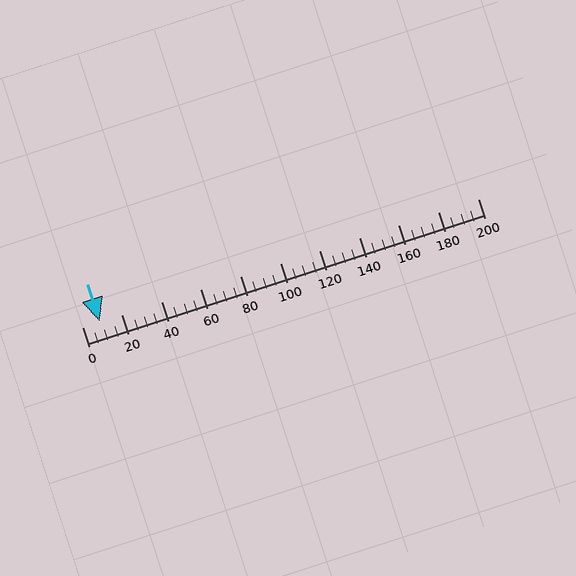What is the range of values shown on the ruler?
The ruler shows values from 0 to 200.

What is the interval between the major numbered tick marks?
The major tick marks are spaced 20 units apart.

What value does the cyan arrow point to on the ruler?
The cyan arrow points to approximately 9.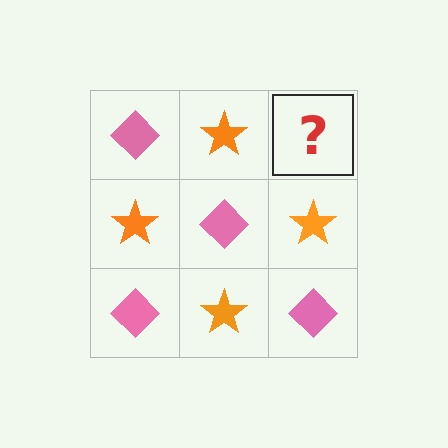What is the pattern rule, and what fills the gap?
The rule is that it alternates pink diamond and orange star in a checkerboard pattern. The gap should be filled with a pink diamond.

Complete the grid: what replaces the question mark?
The question mark should be replaced with a pink diamond.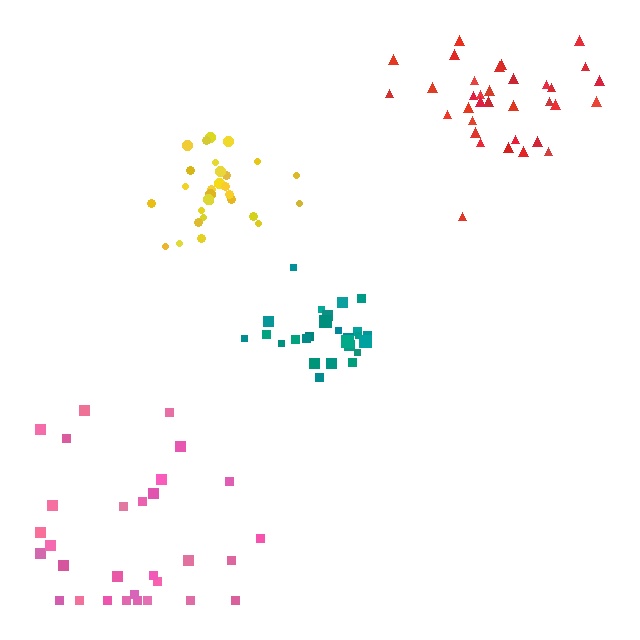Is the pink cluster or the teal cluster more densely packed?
Teal.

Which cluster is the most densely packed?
Yellow.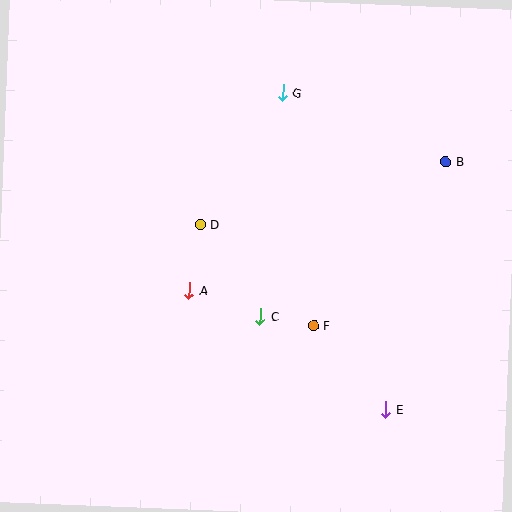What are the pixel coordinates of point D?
Point D is at (201, 225).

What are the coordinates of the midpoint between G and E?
The midpoint between G and E is at (334, 251).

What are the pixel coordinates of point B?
Point B is at (446, 161).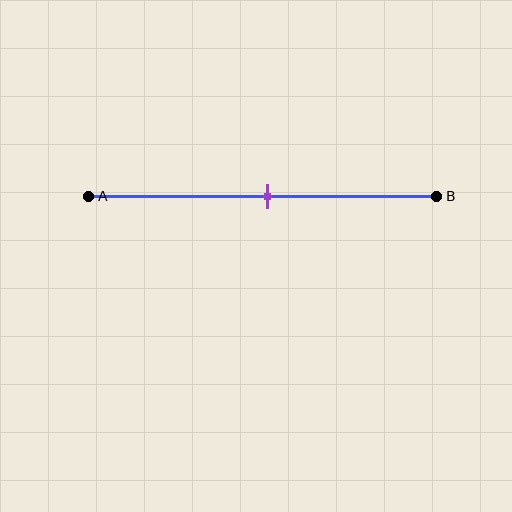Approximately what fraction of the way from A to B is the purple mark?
The purple mark is approximately 50% of the way from A to B.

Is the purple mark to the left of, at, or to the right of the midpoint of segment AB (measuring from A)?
The purple mark is approximately at the midpoint of segment AB.